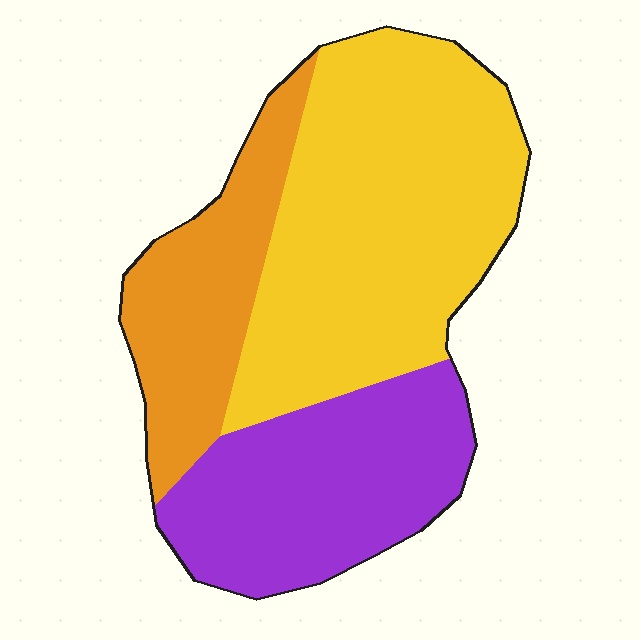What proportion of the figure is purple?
Purple takes up between a sixth and a third of the figure.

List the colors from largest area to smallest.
From largest to smallest: yellow, purple, orange.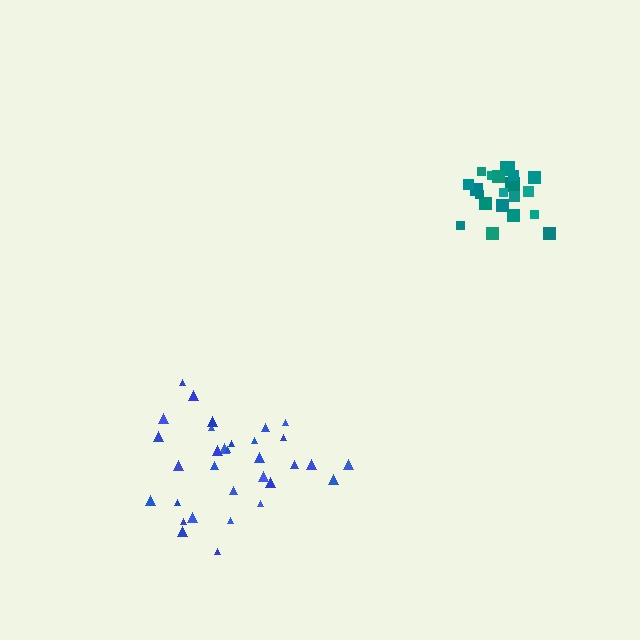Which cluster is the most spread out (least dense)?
Blue.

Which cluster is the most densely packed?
Teal.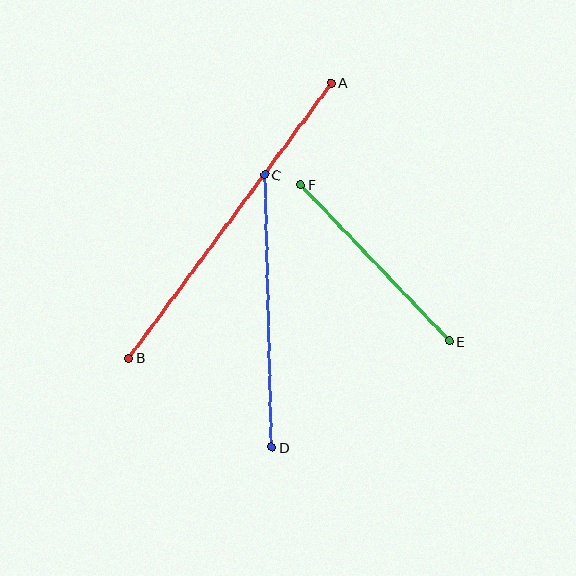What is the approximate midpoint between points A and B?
The midpoint is at approximately (230, 220) pixels.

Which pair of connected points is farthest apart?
Points A and B are farthest apart.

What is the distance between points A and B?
The distance is approximately 341 pixels.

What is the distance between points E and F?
The distance is approximately 216 pixels.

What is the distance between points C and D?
The distance is approximately 272 pixels.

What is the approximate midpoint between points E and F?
The midpoint is at approximately (375, 263) pixels.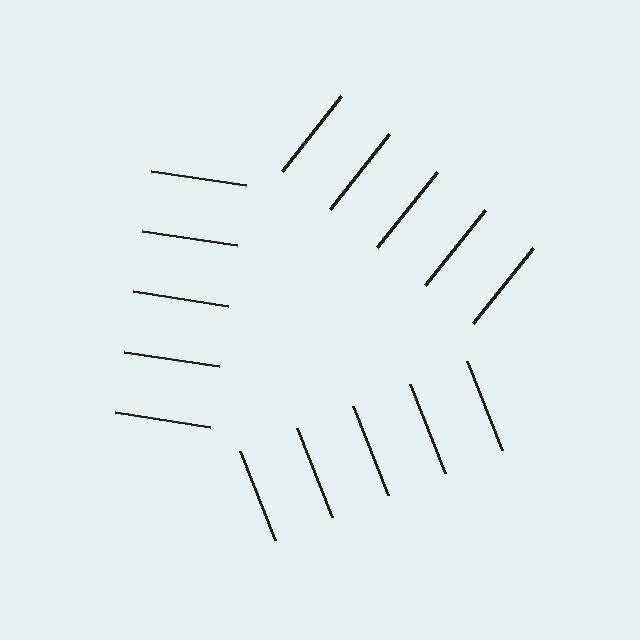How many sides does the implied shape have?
3 sides — the line-ends trace a triangle.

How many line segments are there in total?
15 — 5 along each of the 3 edges.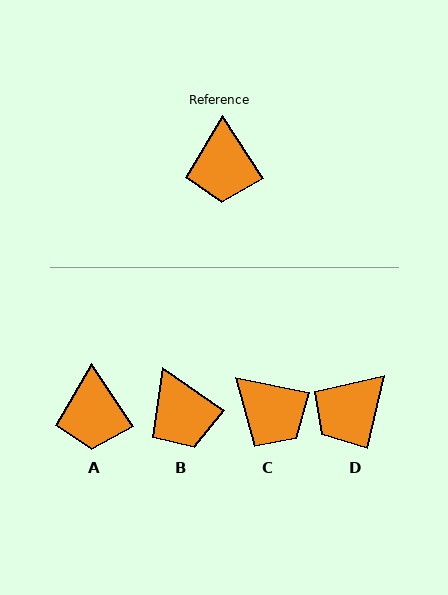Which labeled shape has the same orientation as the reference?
A.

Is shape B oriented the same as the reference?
No, it is off by about 22 degrees.